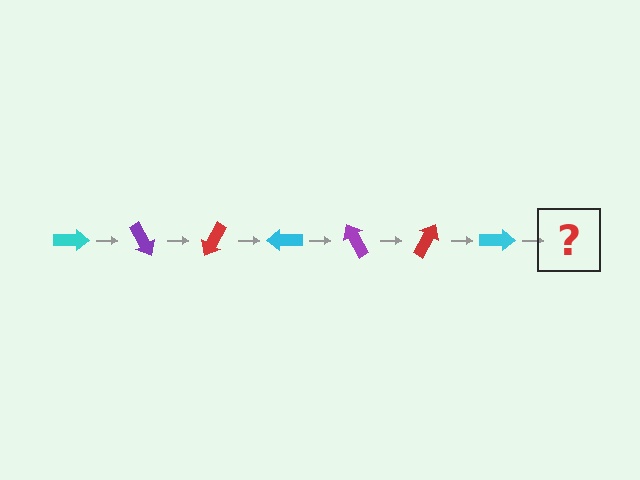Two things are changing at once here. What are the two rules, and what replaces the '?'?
The two rules are that it rotates 60 degrees each step and the color cycles through cyan, purple, and red. The '?' should be a purple arrow, rotated 420 degrees from the start.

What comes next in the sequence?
The next element should be a purple arrow, rotated 420 degrees from the start.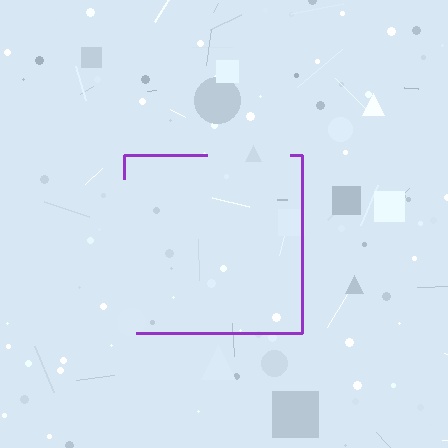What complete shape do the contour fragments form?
The contour fragments form a square.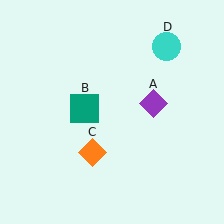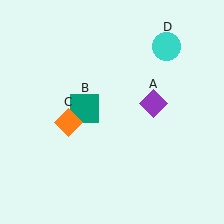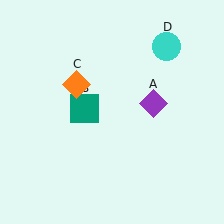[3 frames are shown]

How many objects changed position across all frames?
1 object changed position: orange diamond (object C).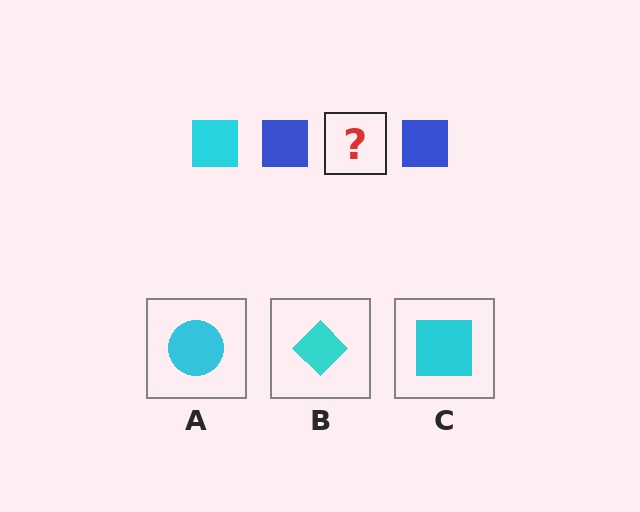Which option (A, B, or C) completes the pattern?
C.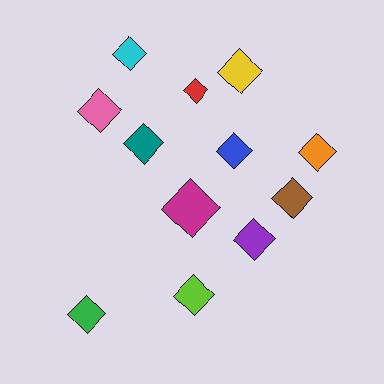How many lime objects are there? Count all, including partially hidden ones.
There is 1 lime object.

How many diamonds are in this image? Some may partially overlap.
There are 12 diamonds.